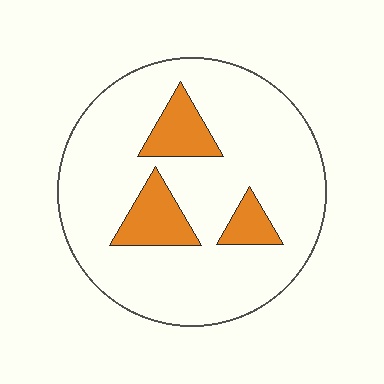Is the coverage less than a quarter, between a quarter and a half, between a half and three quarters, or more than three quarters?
Less than a quarter.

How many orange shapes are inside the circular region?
3.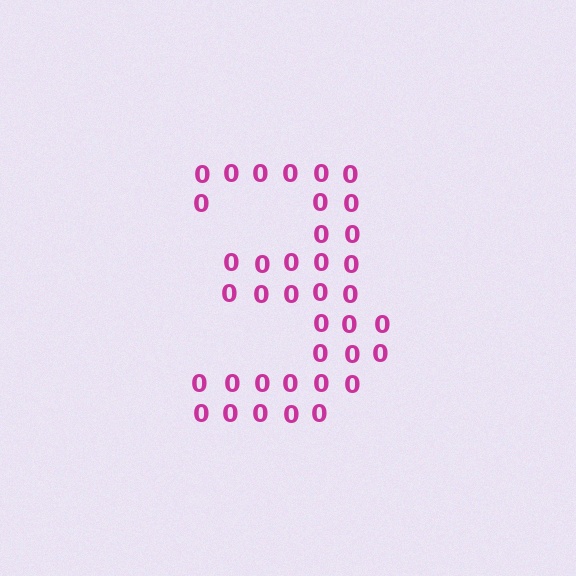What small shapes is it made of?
It is made of small digit 0's.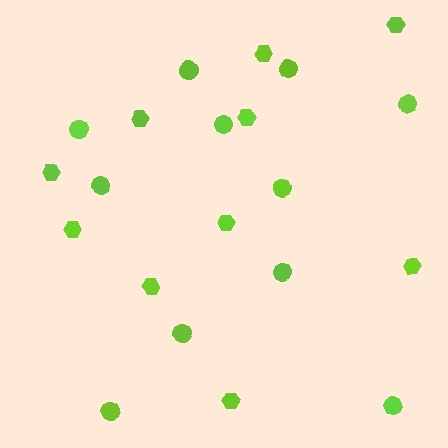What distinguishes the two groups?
There are 2 groups: one group of hexagons (10) and one group of circles (11).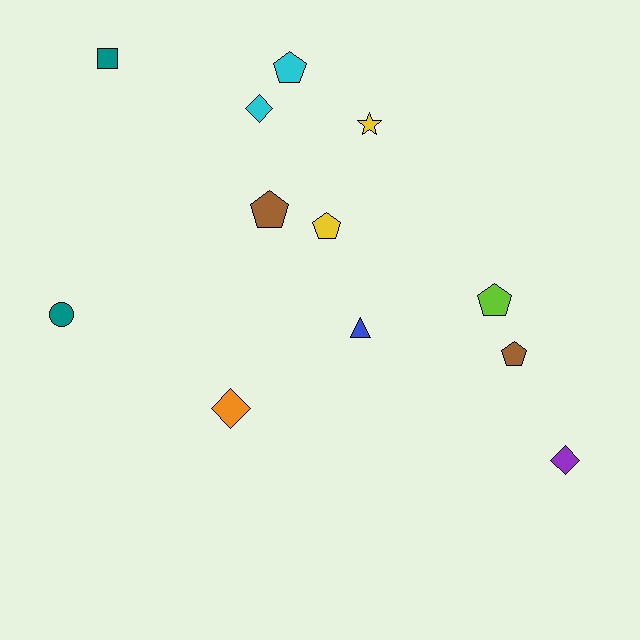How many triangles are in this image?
There is 1 triangle.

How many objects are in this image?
There are 12 objects.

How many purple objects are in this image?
There is 1 purple object.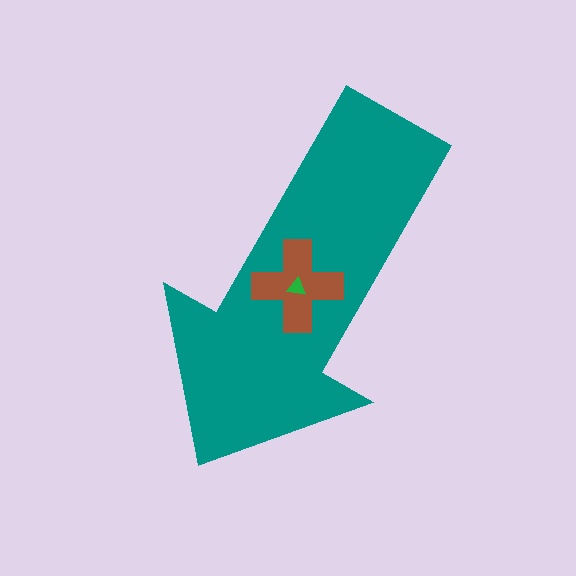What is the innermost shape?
The green triangle.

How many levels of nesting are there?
3.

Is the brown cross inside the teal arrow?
Yes.